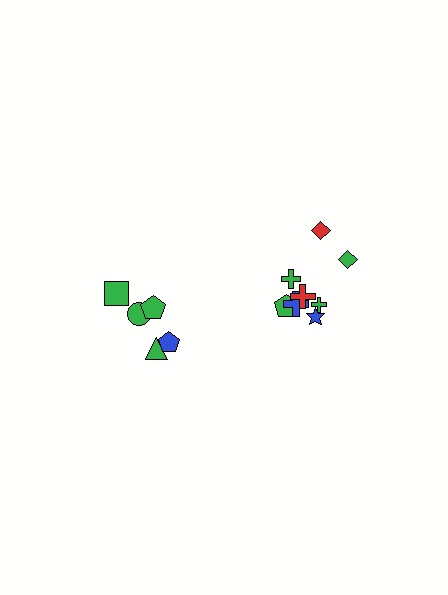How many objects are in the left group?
There are 5 objects.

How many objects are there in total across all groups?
There are 13 objects.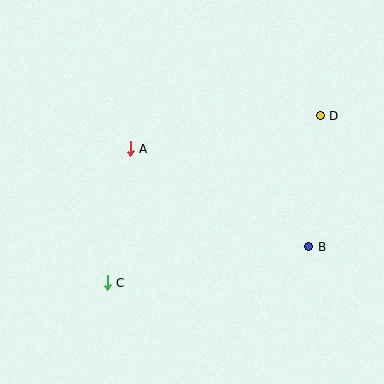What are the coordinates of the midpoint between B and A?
The midpoint between B and A is at (220, 198).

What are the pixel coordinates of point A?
Point A is at (130, 149).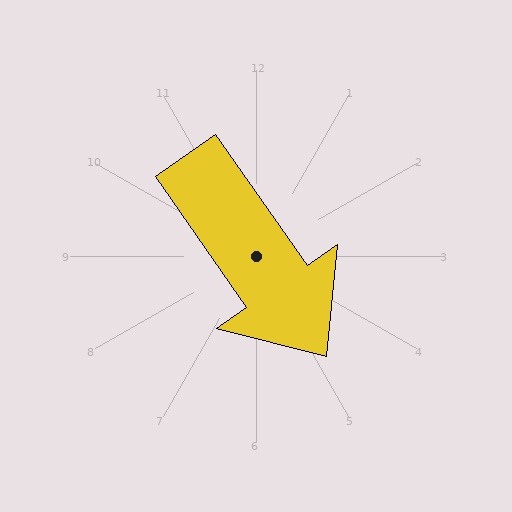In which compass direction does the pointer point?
Southeast.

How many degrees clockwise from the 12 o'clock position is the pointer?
Approximately 145 degrees.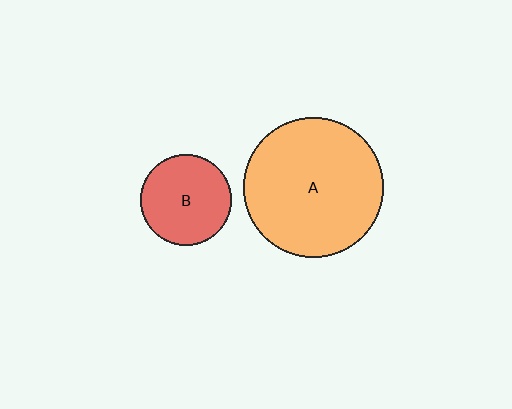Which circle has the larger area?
Circle A (orange).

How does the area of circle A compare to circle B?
Approximately 2.3 times.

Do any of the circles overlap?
No, none of the circles overlap.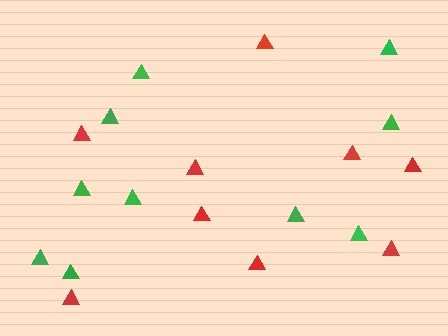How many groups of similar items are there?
There are 2 groups: one group of green triangles (10) and one group of red triangles (9).